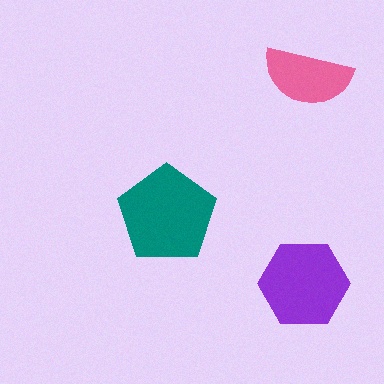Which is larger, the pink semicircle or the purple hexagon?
The purple hexagon.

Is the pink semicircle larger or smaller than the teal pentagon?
Smaller.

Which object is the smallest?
The pink semicircle.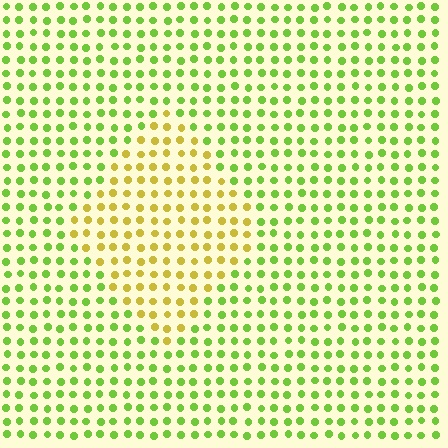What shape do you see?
I see a diamond.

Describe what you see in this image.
The image is filled with small lime elements in a uniform arrangement. A diamond-shaped region is visible where the elements are tinted to a slightly different hue, forming a subtle color boundary.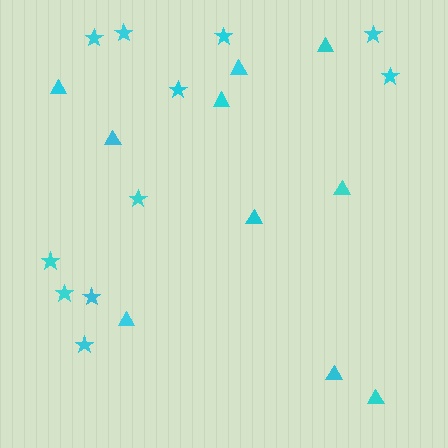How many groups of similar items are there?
There are 2 groups: one group of triangles (10) and one group of stars (11).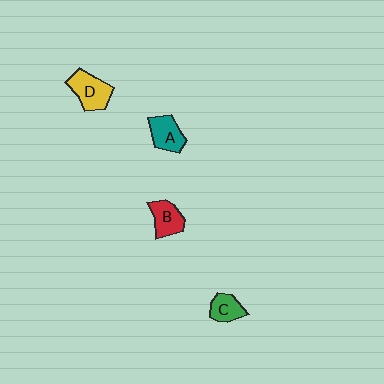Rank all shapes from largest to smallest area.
From largest to smallest: D (yellow), A (teal), B (red), C (green).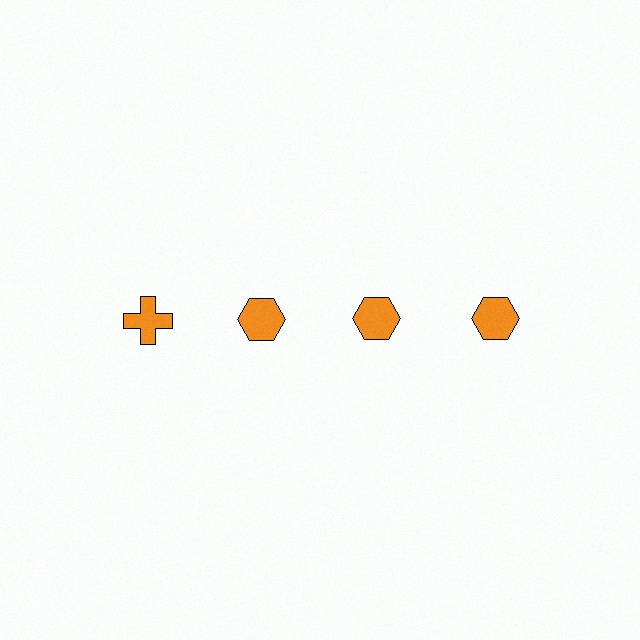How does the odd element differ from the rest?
It has a different shape: cross instead of hexagon.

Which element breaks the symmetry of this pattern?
The orange cross in the top row, leftmost column breaks the symmetry. All other shapes are orange hexagons.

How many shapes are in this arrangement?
There are 4 shapes arranged in a grid pattern.